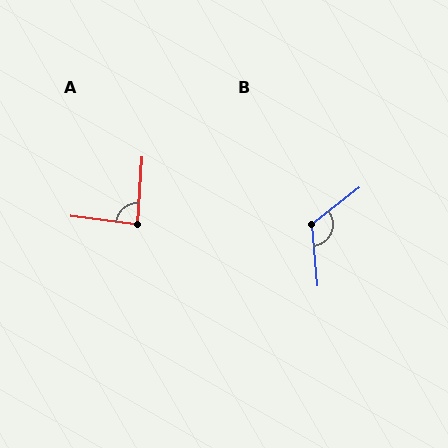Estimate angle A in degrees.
Approximately 87 degrees.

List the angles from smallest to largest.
A (87°), B (123°).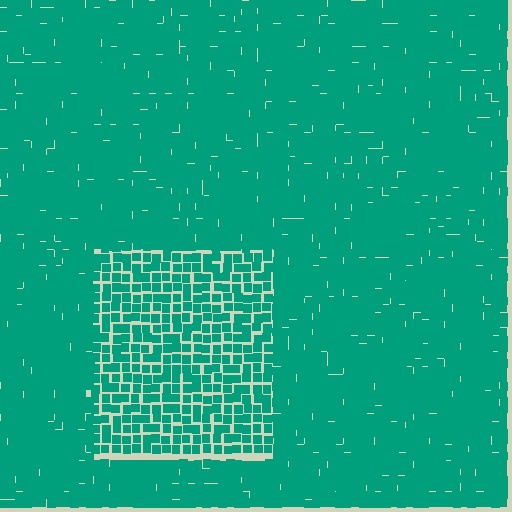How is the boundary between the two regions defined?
The boundary is defined by a change in element density (approximately 1.7x ratio). All elements are the same color, size, and shape.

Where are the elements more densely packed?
The elements are more densely packed outside the rectangle boundary.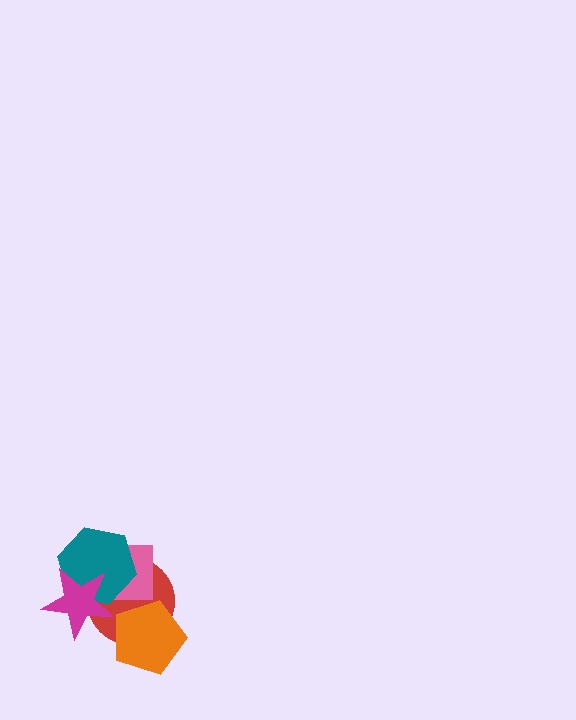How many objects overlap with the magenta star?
3 objects overlap with the magenta star.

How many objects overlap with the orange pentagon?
1 object overlaps with the orange pentagon.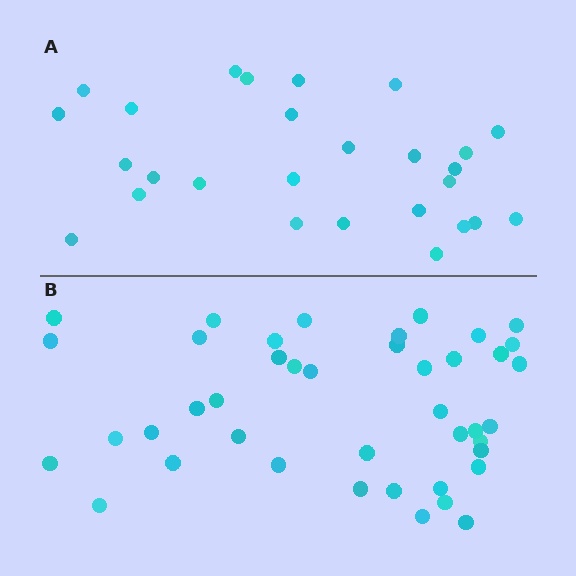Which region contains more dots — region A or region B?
Region B (the bottom region) has more dots.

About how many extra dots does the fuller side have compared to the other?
Region B has approximately 15 more dots than region A.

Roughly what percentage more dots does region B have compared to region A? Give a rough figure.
About 55% more.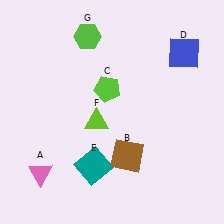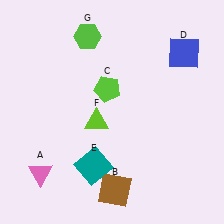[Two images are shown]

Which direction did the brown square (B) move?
The brown square (B) moved down.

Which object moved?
The brown square (B) moved down.